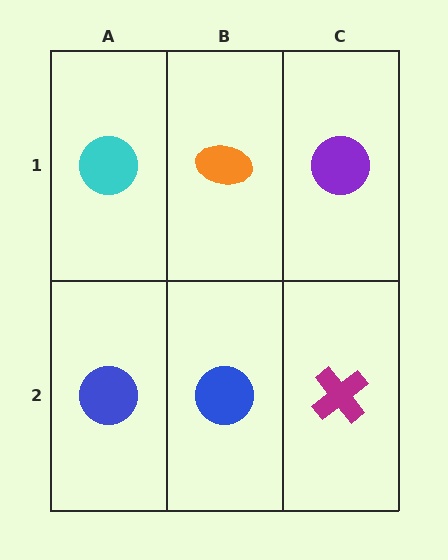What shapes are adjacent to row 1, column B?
A blue circle (row 2, column B), a cyan circle (row 1, column A), a purple circle (row 1, column C).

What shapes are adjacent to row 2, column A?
A cyan circle (row 1, column A), a blue circle (row 2, column B).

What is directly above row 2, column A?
A cyan circle.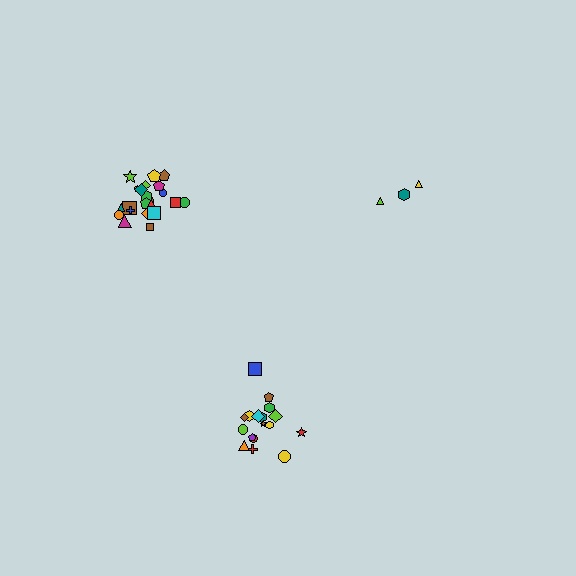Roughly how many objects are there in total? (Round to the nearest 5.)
Roughly 45 objects in total.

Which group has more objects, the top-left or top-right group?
The top-left group.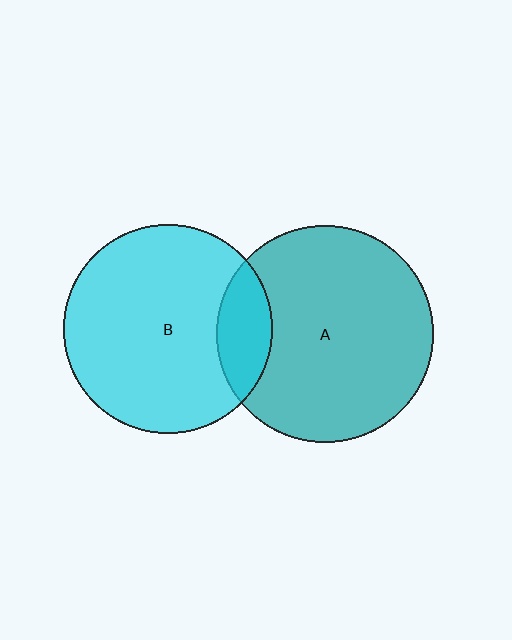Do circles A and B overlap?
Yes.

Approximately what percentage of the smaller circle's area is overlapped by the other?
Approximately 15%.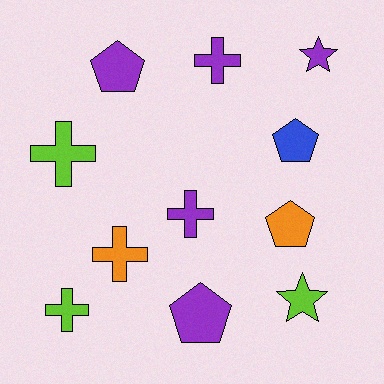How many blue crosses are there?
There are no blue crosses.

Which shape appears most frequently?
Cross, with 5 objects.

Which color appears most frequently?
Purple, with 5 objects.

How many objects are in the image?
There are 11 objects.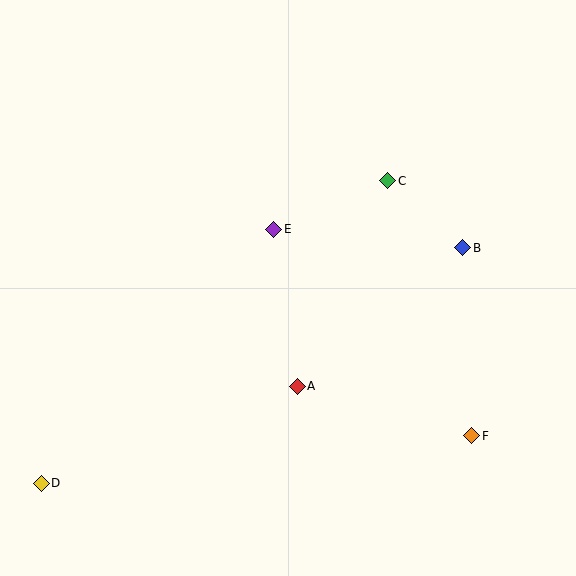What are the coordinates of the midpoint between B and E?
The midpoint between B and E is at (368, 238).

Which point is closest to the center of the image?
Point E at (274, 229) is closest to the center.